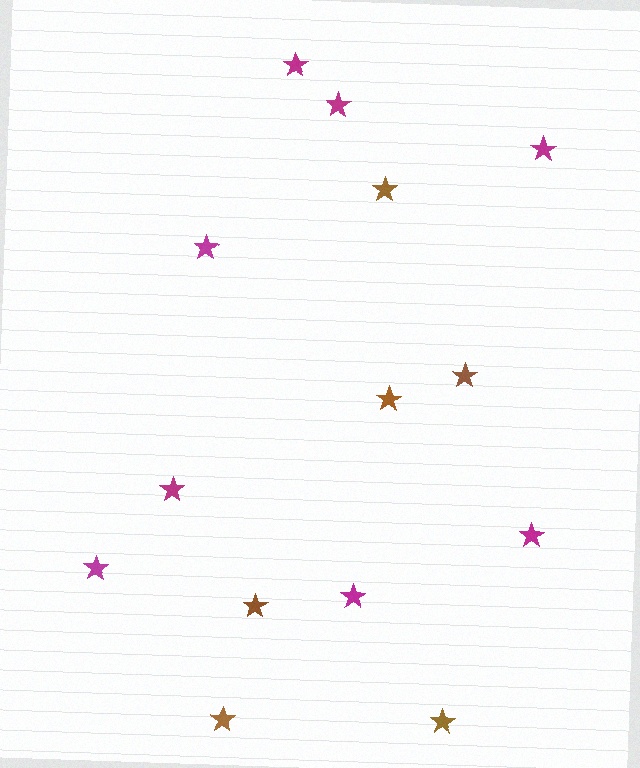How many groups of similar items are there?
There are 2 groups: one group of brown stars (6) and one group of magenta stars (8).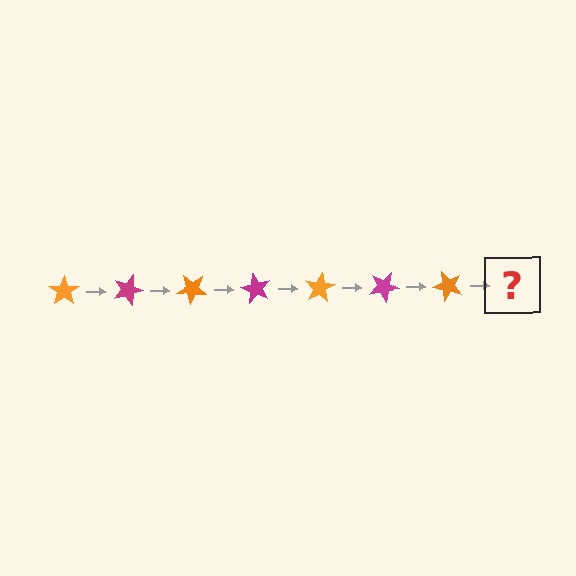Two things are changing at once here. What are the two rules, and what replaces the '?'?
The two rules are that it rotates 20 degrees each step and the color cycles through orange and magenta. The '?' should be a magenta star, rotated 140 degrees from the start.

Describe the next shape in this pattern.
It should be a magenta star, rotated 140 degrees from the start.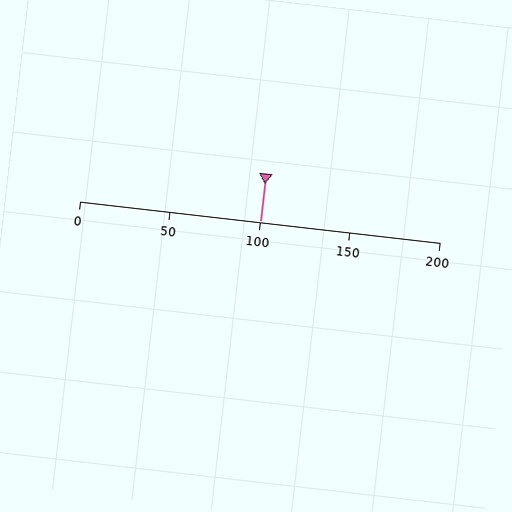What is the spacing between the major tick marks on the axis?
The major ticks are spaced 50 apart.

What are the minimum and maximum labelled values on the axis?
The axis runs from 0 to 200.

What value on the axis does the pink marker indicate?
The marker indicates approximately 100.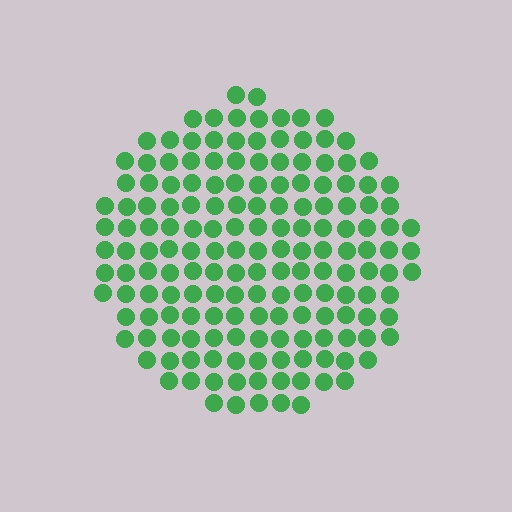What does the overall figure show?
The overall figure shows a circle.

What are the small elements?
The small elements are circles.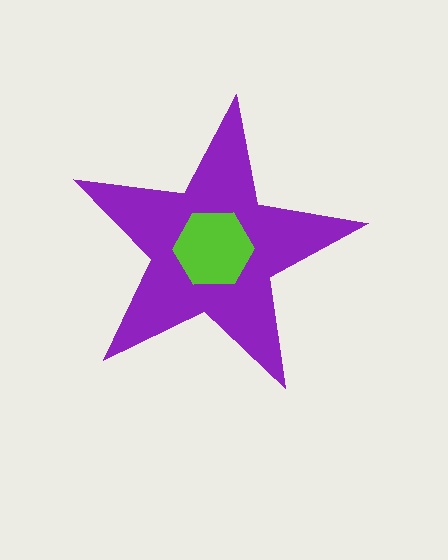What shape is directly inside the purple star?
The lime hexagon.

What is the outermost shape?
The purple star.